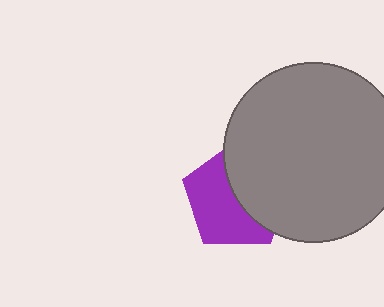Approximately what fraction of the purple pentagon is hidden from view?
Roughly 47% of the purple pentagon is hidden behind the gray circle.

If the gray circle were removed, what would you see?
You would see the complete purple pentagon.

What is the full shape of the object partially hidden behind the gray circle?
The partially hidden object is a purple pentagon.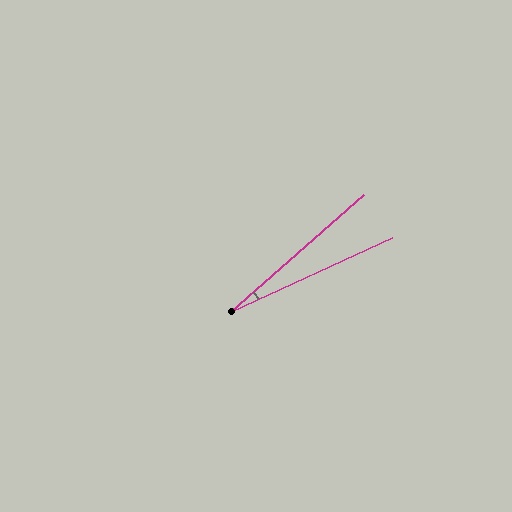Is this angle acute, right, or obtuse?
It is acute.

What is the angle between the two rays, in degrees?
Approximately 16 degrees.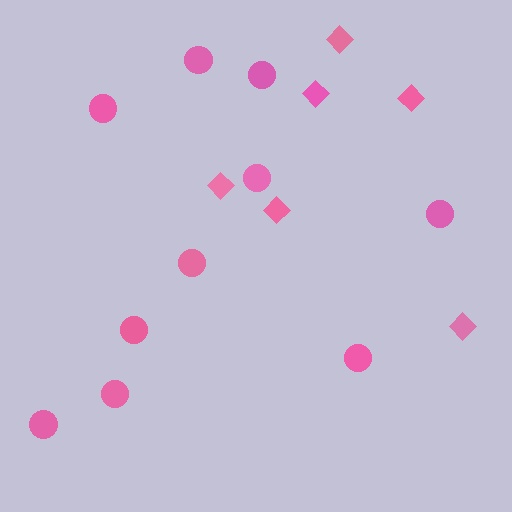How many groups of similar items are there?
There are 2 groups: one group of circles (10) and one group of diamonds (6).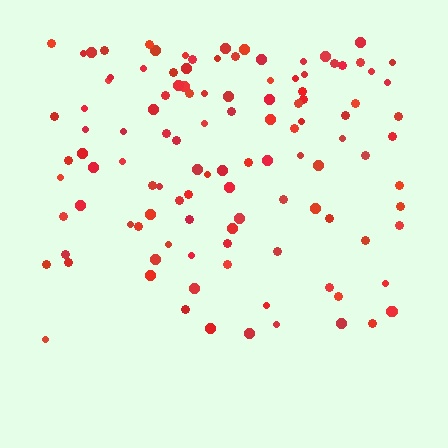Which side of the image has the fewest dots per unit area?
The bottom.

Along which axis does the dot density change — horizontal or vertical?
Vertical.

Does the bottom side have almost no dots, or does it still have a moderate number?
Still a moderate number, just noticeably fewer than the top.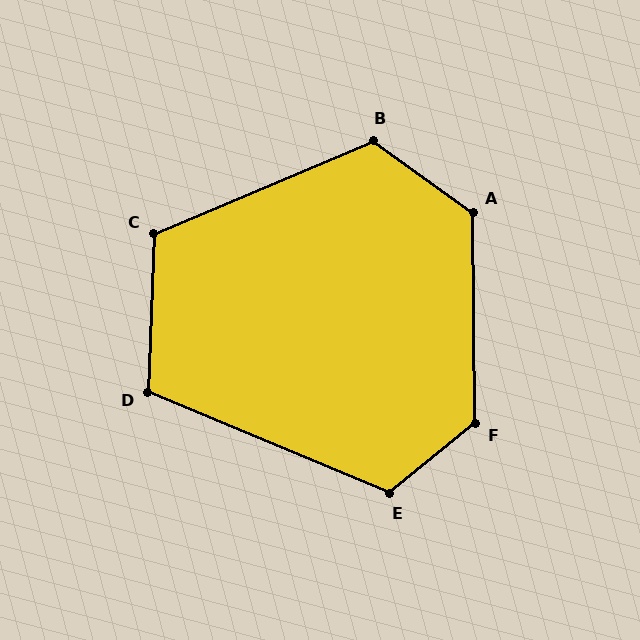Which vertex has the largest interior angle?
F, at approximately 128 degrees.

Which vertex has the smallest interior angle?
D, at approximately 110 degrees.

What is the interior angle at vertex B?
Approximately 121 degrees (obtuse).